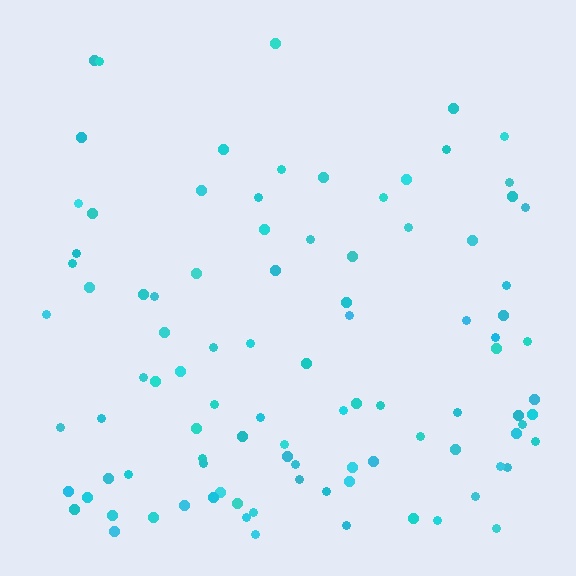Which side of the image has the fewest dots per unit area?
The top.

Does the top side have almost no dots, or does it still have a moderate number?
Still a moderate number, just noticeably fewer than the bottom.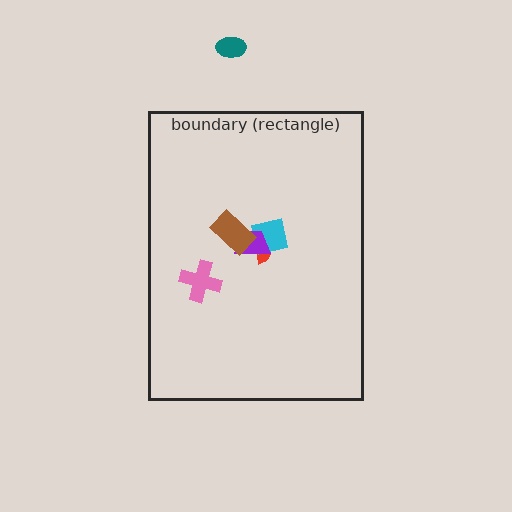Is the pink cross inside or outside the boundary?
Inside.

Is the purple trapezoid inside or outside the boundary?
Inside.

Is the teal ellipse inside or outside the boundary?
Outside.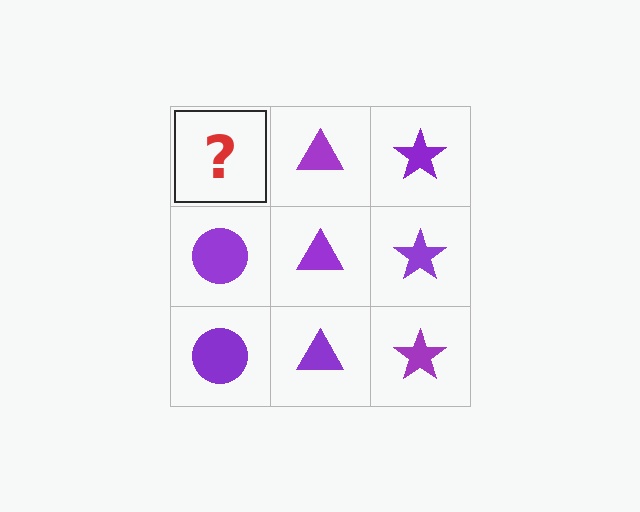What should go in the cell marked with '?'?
The missing cell should contain a purple circle.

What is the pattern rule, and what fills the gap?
The rule is that each column has a consistent shape. The gap should be filled with a purple circle.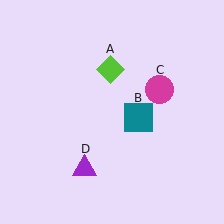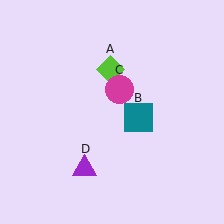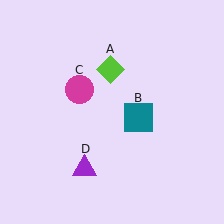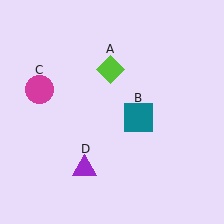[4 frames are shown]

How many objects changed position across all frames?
1 object changed position: magenta circle (object C).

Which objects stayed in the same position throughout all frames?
Lime diamond (object A) and teal square (object B) and purple triangle (object D) remained stationary.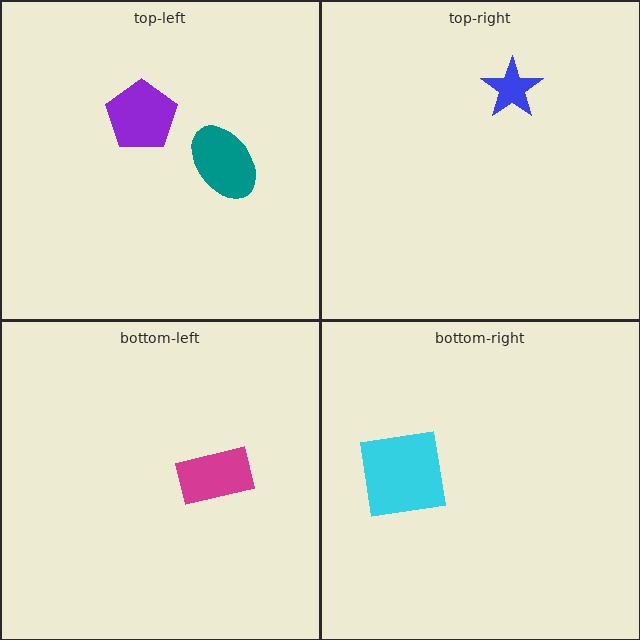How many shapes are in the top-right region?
1.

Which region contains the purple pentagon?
The top-left region.